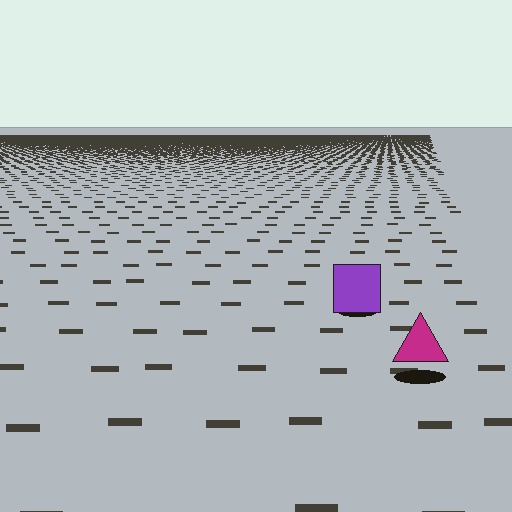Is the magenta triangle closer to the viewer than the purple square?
Yes. The magenta triangle is closer — you can tell from the texture gradient: the ground texture is coarser near it.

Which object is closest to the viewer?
The magenta triangle is closest. The texture marks near it are larger and more spread out.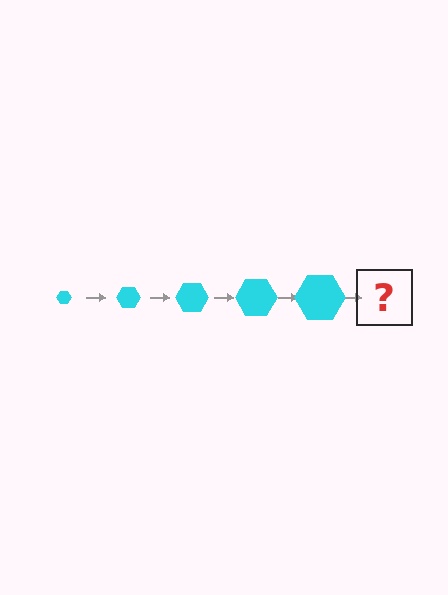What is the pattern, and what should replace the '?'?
The pattern is that the hexagon gets progressively larger each step. The '?' should be a cyan hexagon, larger than the previous one.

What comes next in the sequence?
The next element should be a cyan hexagon, larger than the previous one.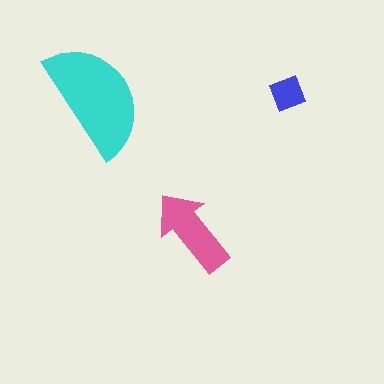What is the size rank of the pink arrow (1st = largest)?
2nd.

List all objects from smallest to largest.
The blue square, the pink arrow, the cyan semicircle.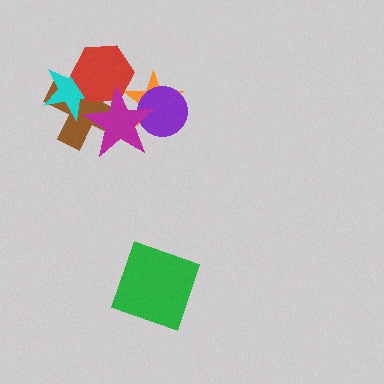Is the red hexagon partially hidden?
Yes, it is partially covered by another shape.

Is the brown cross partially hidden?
Yes, it is partially covered by another shape.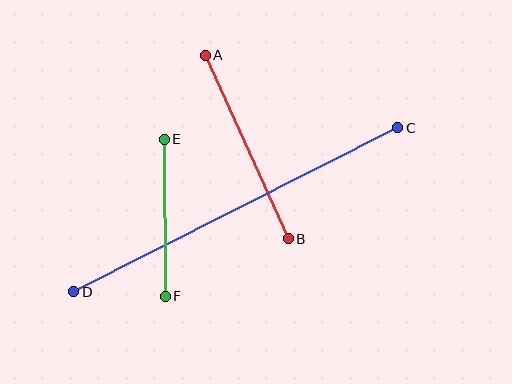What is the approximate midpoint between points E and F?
The midpoint is at approximately (165, 218) pixels.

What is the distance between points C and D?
The distance is approximately 363 pixels.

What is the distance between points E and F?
The distance is approximately 157 pixels.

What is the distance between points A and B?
The distance is approximately 201 pixels.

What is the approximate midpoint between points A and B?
The midpoint is at approximately (247, 147) pixels.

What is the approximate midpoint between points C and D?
The midpoint is at approximately (236, 210) pixels.